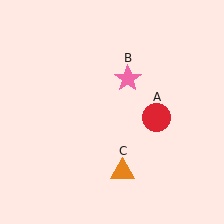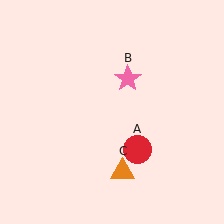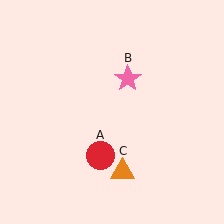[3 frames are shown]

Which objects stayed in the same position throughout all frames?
Pink star (object B) and orange triangle (object C) remained stationary.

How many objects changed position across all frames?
1 object changed position: red circle (object A).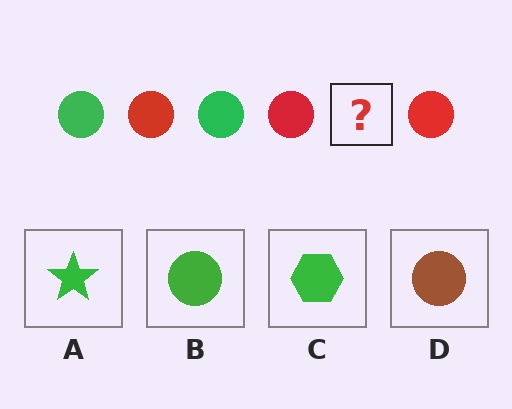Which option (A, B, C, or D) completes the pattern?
B.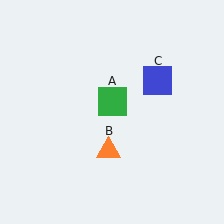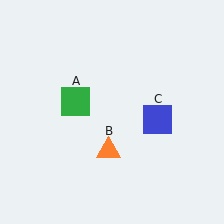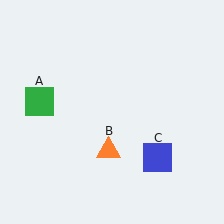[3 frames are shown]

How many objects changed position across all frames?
2 objects changed position: green square (object A), blue square (object C).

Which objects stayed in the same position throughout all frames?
Orange triangle (object B) remained stationary.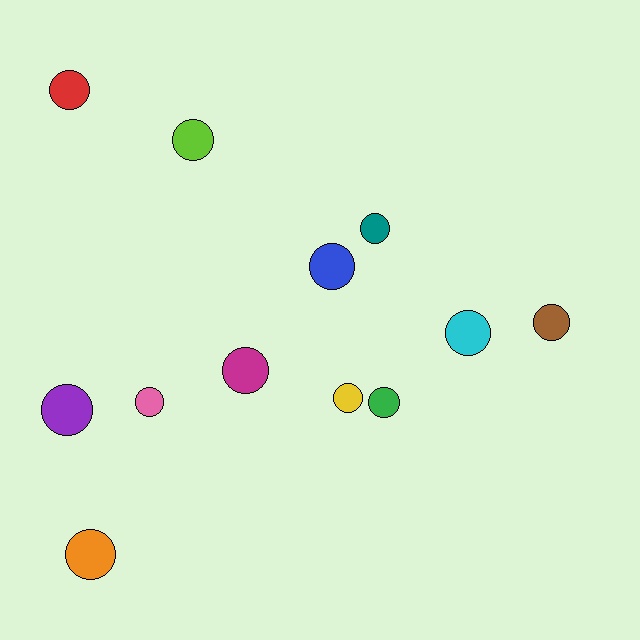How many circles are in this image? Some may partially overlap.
There are 12 circles.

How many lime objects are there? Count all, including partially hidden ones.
There is 1 lime object.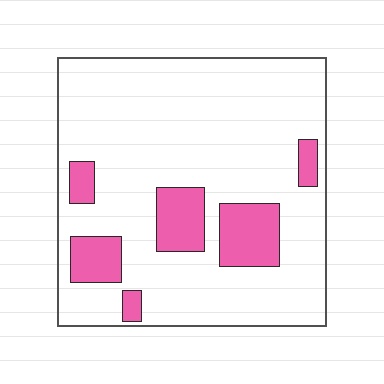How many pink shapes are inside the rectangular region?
6.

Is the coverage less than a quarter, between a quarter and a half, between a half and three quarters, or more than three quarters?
Less than a quarter.